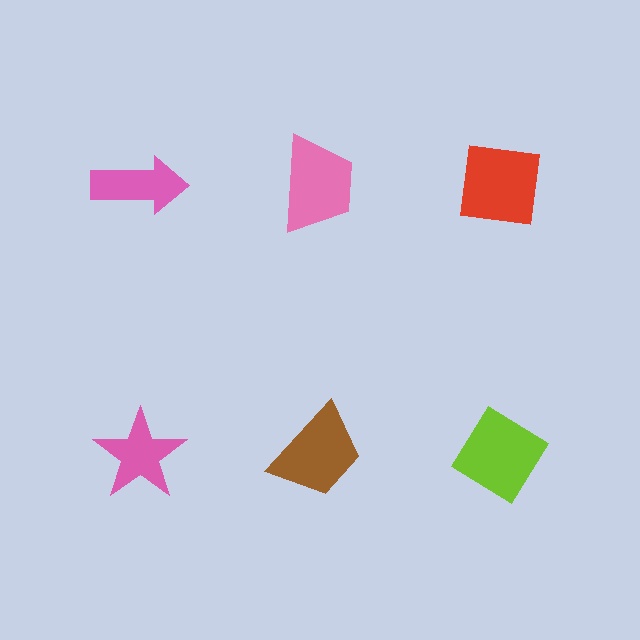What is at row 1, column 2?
A pink trapezoid.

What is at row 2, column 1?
A pink star.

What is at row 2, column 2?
A brown trapezoid.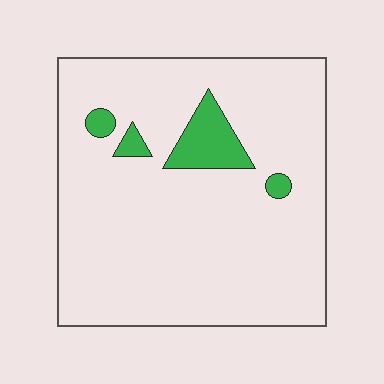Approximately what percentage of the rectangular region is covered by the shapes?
Approximately 10%.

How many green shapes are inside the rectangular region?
4.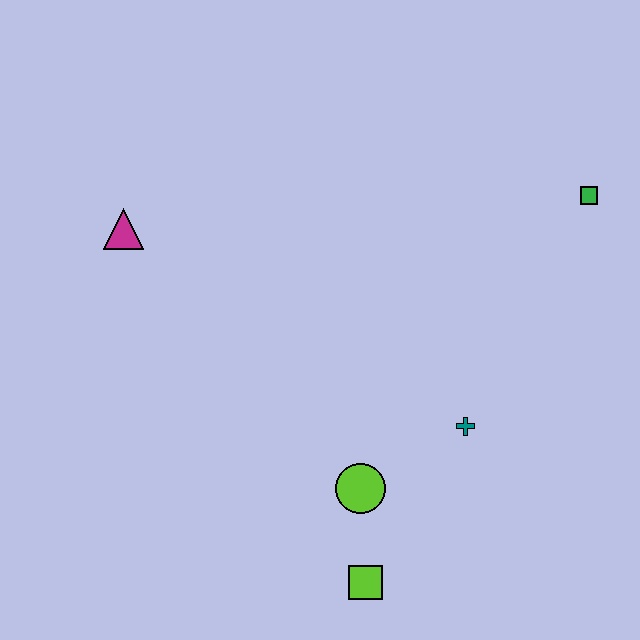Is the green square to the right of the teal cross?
Yes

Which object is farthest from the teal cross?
The magenta triangle is farthest from the teal cross.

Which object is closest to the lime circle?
The lime square is closest to the lime circle.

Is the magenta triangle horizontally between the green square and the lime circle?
No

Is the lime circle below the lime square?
No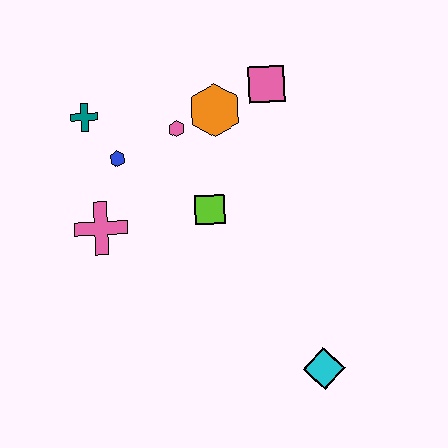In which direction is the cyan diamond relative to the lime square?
The cyan diamond is below the lime square.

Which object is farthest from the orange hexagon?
The cyan diamond is farthest from the orange hexagon.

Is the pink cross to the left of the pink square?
Yes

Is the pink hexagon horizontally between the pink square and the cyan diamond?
No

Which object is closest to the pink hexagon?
The orange hexagon is closest to the pink hexagon.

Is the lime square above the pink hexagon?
No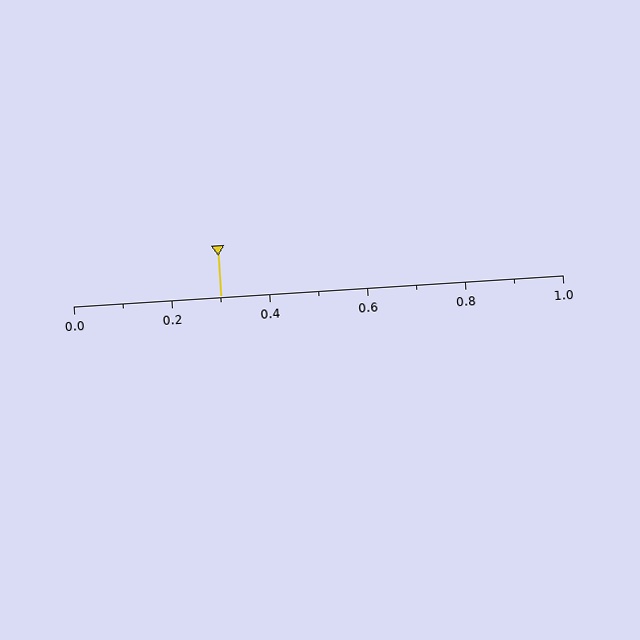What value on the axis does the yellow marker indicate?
The marker indicates approximately 0.3.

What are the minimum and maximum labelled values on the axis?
The axis runs from 0.0 to 1.0.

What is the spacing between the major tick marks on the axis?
The major ticks are spaced 0.2 apart.